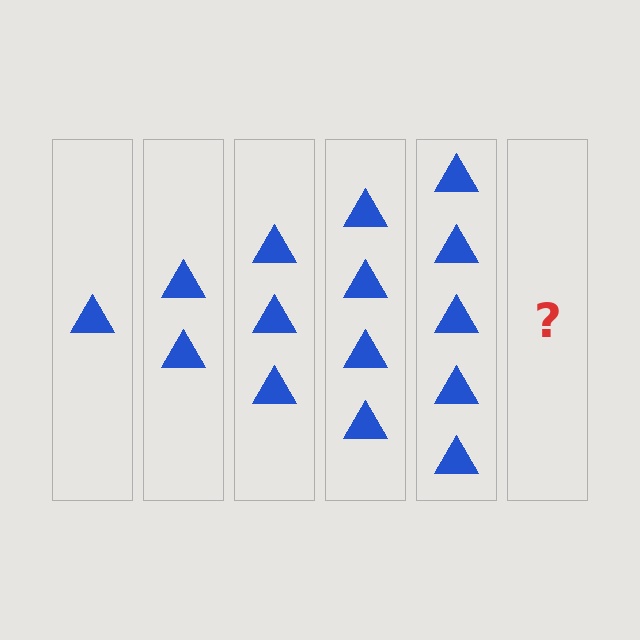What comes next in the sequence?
The next element should be 6 triangles.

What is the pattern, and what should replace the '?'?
The pattern is that each step adds one more triangle. The '?' should be 6 triangles.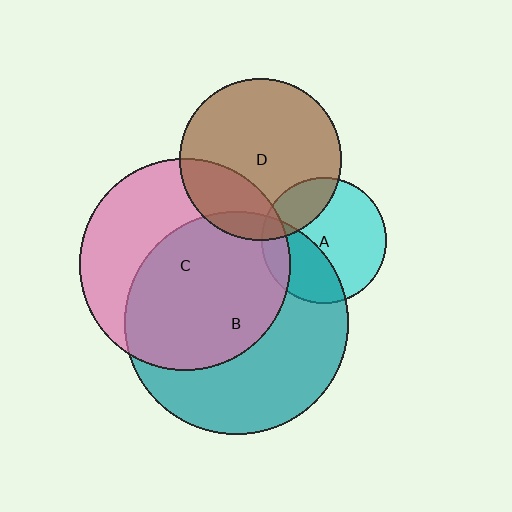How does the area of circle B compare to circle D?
Approximately 1.9 times.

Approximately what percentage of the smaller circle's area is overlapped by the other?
Approximately 25%.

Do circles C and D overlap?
Yes.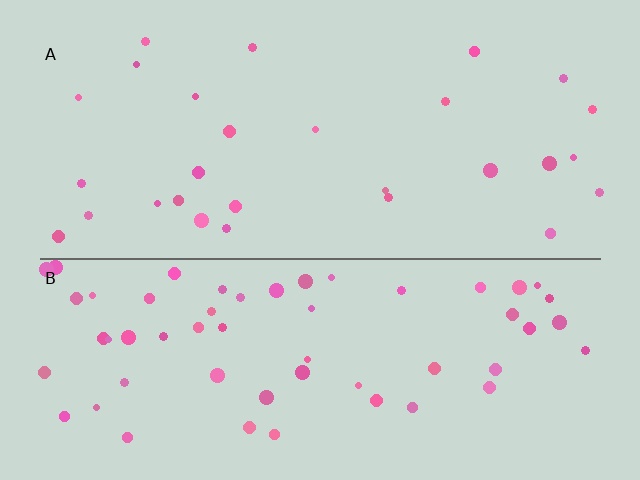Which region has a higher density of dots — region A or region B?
B (the bottom).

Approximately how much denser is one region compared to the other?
Approximately 2.0× — region B over region A.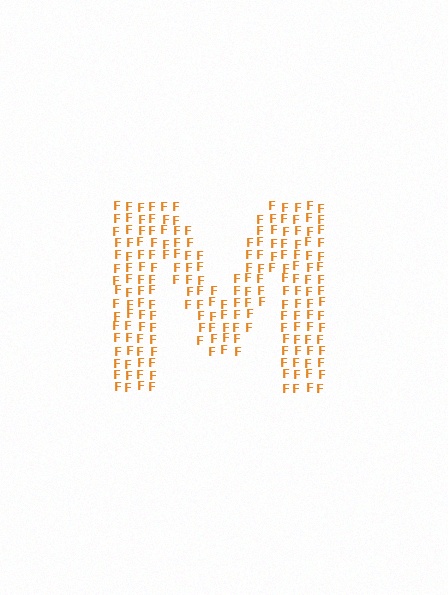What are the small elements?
The small elements are letter F's.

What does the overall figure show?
The overall figure shows the letter M.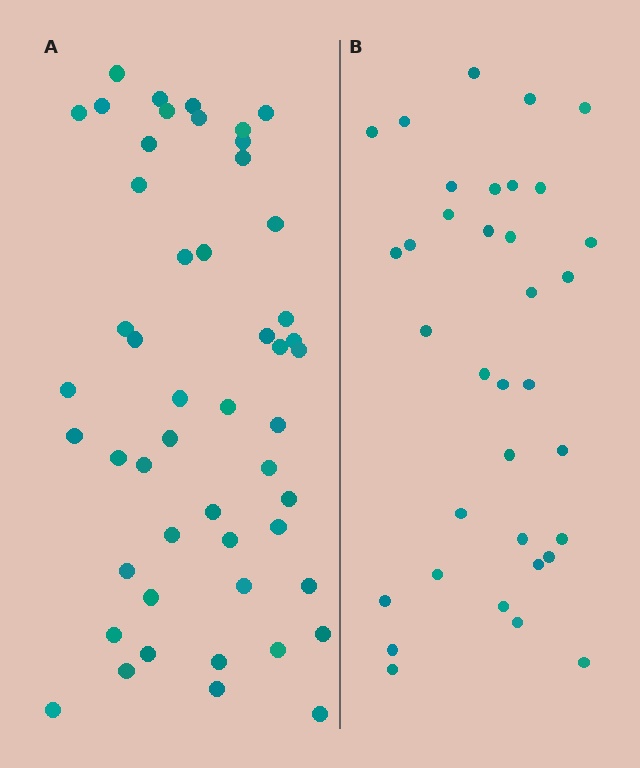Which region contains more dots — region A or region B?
Region A (the left region) has more dots.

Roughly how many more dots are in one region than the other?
Region A has approximately 15 more dots than region B.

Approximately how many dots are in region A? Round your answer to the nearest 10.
About 50 dots.